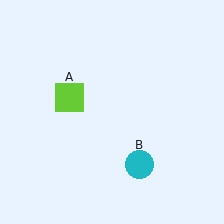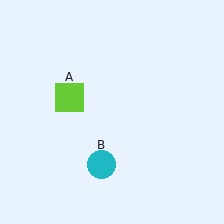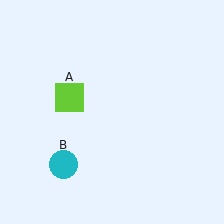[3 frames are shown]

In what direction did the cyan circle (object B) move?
The cyan circle (object B) moved left.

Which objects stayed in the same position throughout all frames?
Lime square (object A) remained stationary.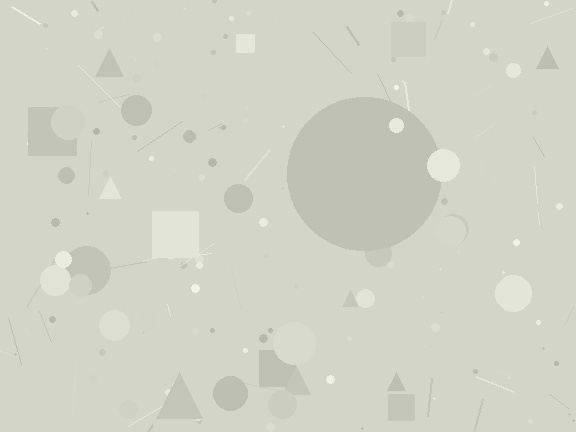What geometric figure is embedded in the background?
A circle is embedded in the background.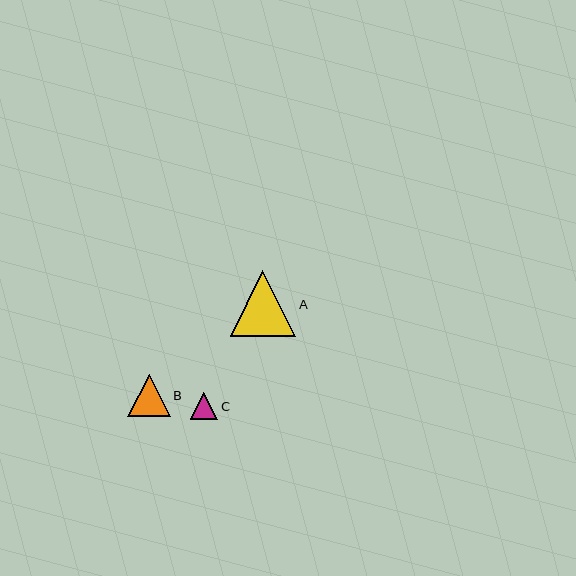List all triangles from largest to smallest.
From largest to smallest: A, B, C.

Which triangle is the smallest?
Triangle C is the smallest with a size of approximately 27 pixels.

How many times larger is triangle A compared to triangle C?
Triangle A is approximately 2.4 times the size of triangle C.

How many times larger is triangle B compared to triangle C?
Triangle B is approximately 1.5 times the size of triangle C.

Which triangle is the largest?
Triangle A is the largest with a size of approximately 66 pixels.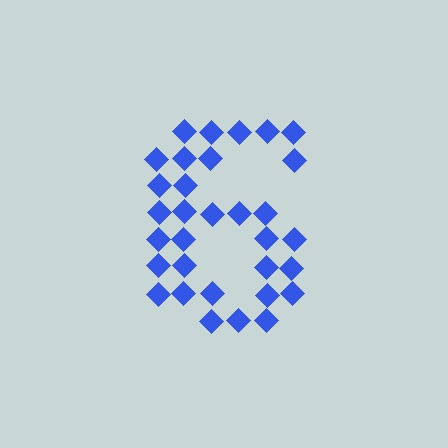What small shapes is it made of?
It is made of small diamonds.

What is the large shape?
The large shape is the digit 6.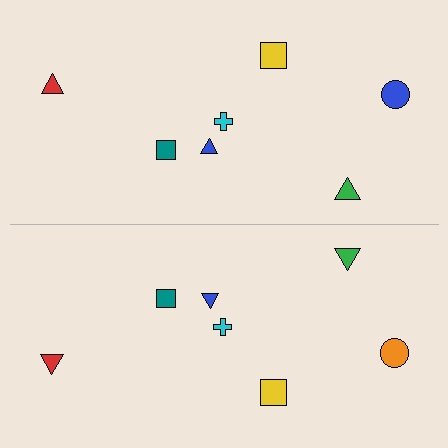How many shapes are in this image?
There are 14 shapes in this image.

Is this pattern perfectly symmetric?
No, the pattern is not perfectly symmetric. The orange circle on the bottom side breaks the symmetry — its mirror counterpart is blue.